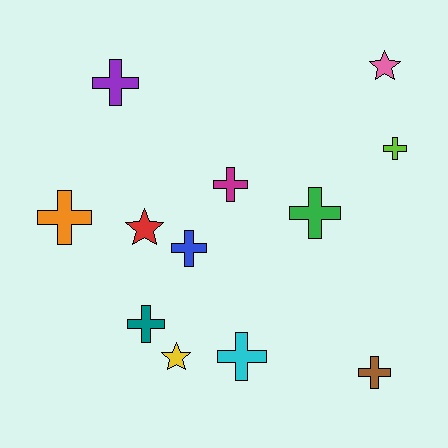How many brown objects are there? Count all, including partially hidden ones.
There is 1 brown object.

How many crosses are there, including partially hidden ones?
There are 9 crosses.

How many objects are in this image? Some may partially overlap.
There are 12 objects.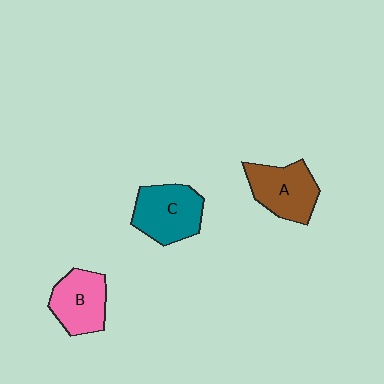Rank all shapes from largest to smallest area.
From largest to smallest: C (teal), A (brown), B (pink).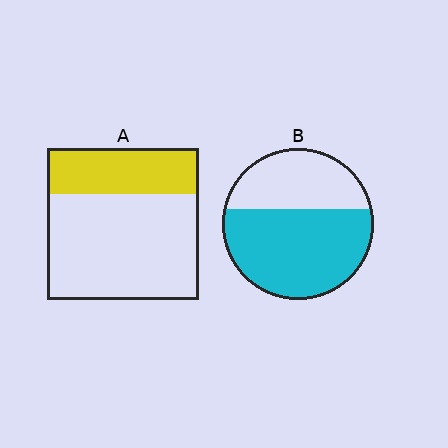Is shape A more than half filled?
No.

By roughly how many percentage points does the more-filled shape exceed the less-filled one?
By roughly 30 percentage points (B over A).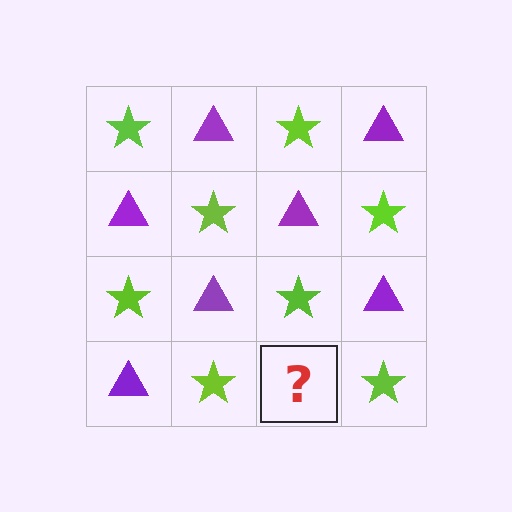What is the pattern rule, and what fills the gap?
The rule is that it alternates lime star and purple triangle in a checkerboard pattern. The gap should be filled with a purple triangle.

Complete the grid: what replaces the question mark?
The question mark should be replaced with a purple triangle.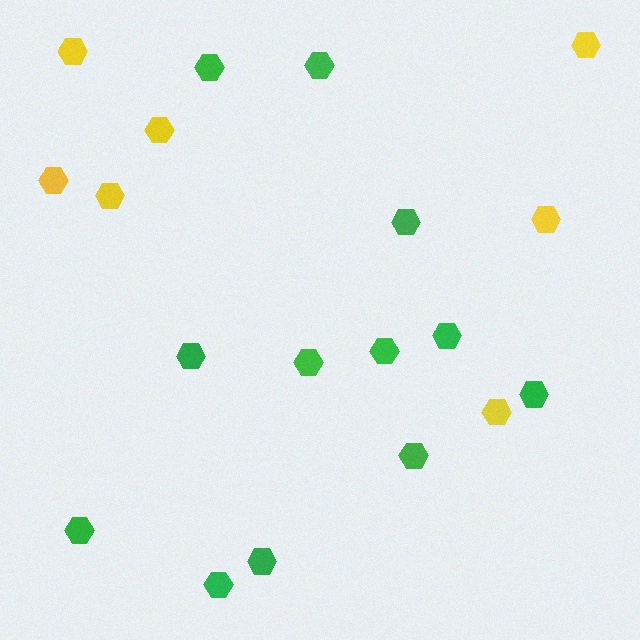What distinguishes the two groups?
There are 2 groups: one group of yellow hexagons (7) and one group of green hexagons (12).